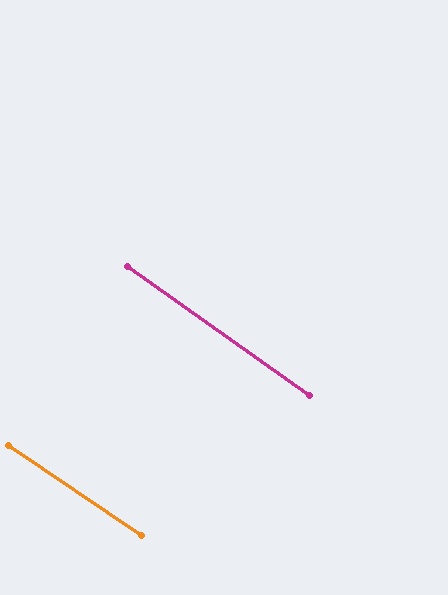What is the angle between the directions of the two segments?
Approximately 1 degree.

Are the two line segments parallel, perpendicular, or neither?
Parallel — their directions differ by only 1.2°.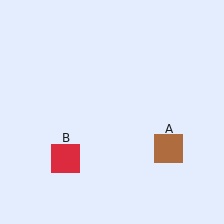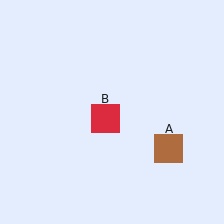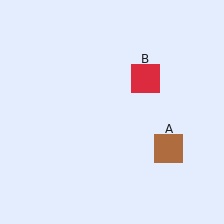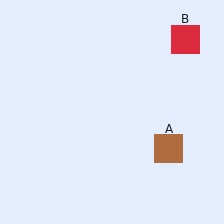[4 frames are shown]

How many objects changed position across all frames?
1 object changed position: red square (object B).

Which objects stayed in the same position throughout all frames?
Brown square (object A) remained stationary.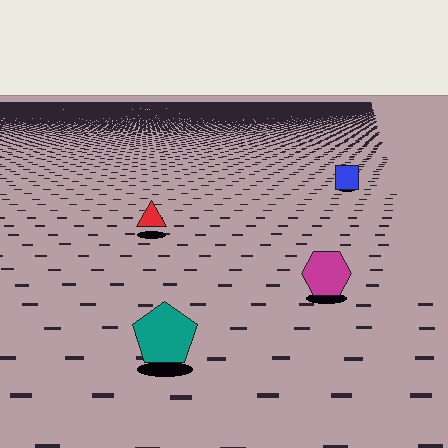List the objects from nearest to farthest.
From nearest to farthest: the teal pentagon, the magenta hexagon, the red triangle, the blue square.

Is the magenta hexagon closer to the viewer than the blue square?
Yes. The magenta hexagon is closer — you can tell from the texture gradient: the ground texture is coarser near it.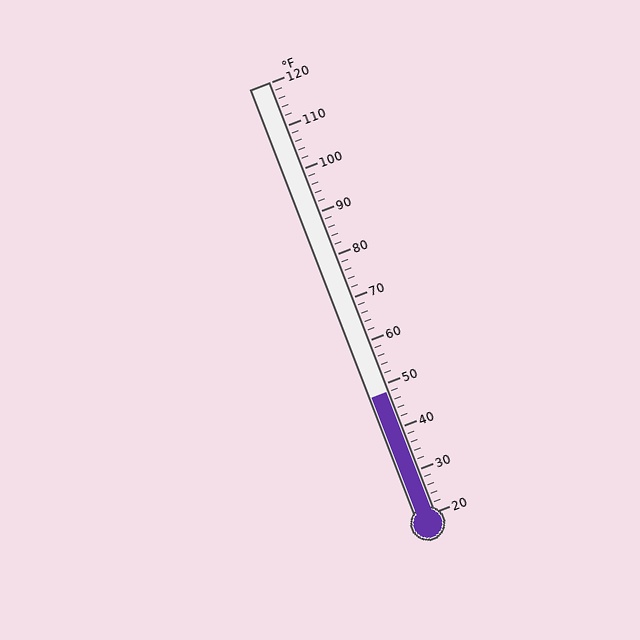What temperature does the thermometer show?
The thermometer shows approximately 48°F.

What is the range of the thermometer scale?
The thermometer scale ranges from 20°F to 120°F.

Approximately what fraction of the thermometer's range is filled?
The thermometer is filled to approximately 30% of its range.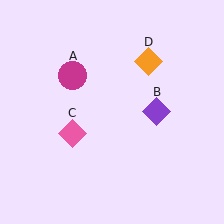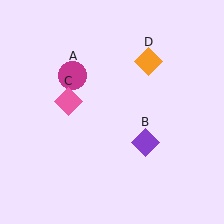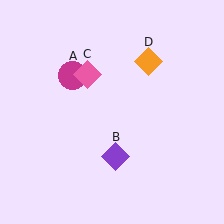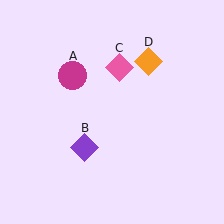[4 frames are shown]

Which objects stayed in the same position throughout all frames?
Magenta circle (object A) and orange diamond (object D) remained stationary.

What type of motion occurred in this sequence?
The purple diamond (object B), pink diamond (object C) rotated clockwise around the center of the scene.